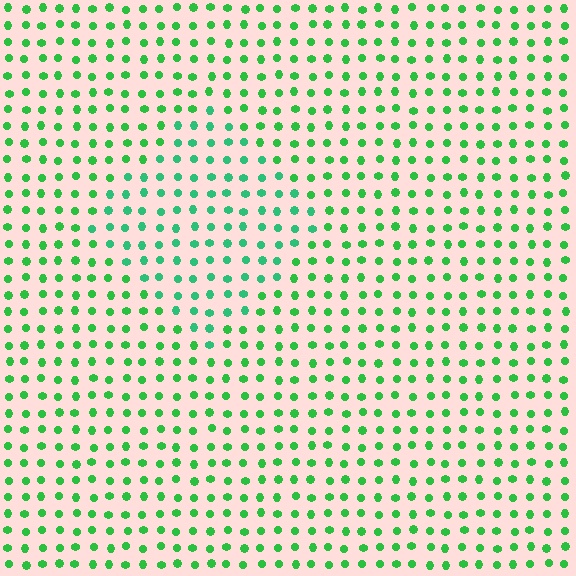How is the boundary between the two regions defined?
The boundary is defined purely by a slight shift in hue (about 23 degrees). Spacing, size, and orientation are identical on both sides.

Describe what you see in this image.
The image is filled with small green elements in a uniform arrangement. A diamond-shaped region is visible where the elements are tinted to a slightly different hue, forming a subtle color boundary.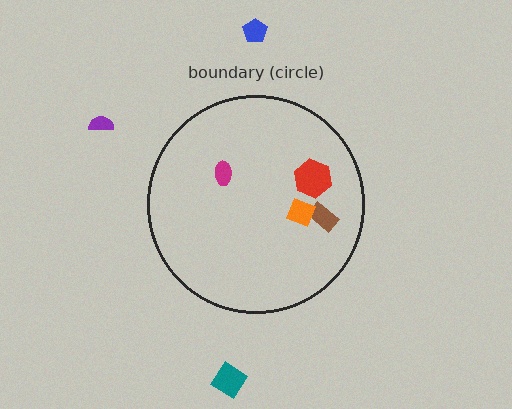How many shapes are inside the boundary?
4 inside, 3 outside.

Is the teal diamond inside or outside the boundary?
Outside.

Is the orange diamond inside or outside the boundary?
Inside.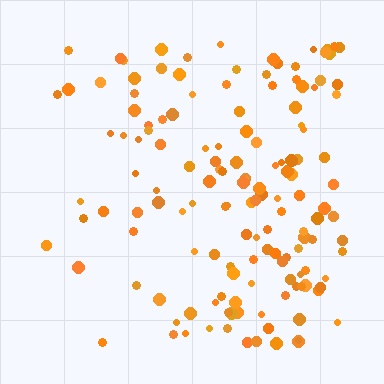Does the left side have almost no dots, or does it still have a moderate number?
Still a moderate number, just noticeably fewer than the right.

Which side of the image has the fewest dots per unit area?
The left.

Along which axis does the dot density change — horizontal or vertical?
Horizontal.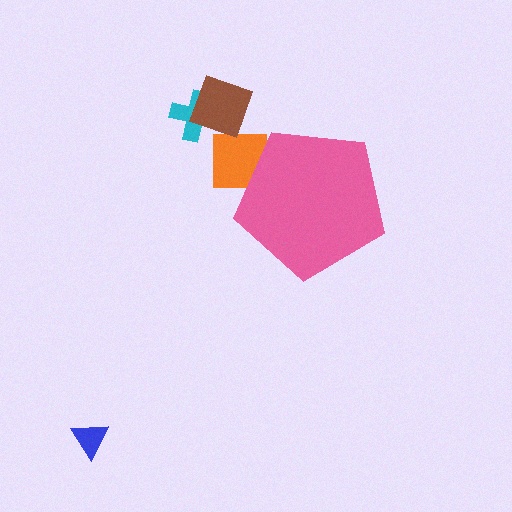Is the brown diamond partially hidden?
No, the brown diamond is fully visible.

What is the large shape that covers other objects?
A pink pentagon.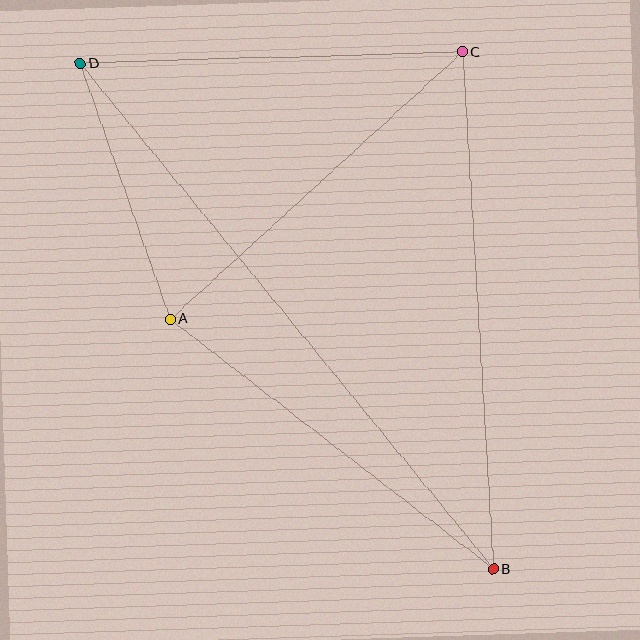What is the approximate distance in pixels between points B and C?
The distance between B and C is approximately 518 pixels.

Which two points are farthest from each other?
Points B and D are farthest from each other.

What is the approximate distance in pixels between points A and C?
The distance between A and C is approximately 396 pixels.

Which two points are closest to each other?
Points A and D are closest to each other.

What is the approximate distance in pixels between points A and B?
The distance between A and B is approximately 409 pixels.